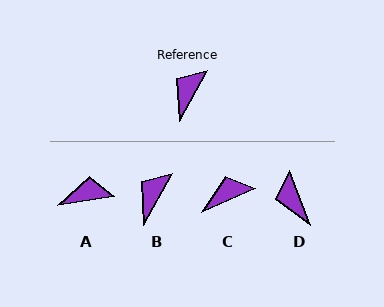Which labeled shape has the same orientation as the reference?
B.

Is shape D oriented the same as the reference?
No, it is off by about 50 degrees.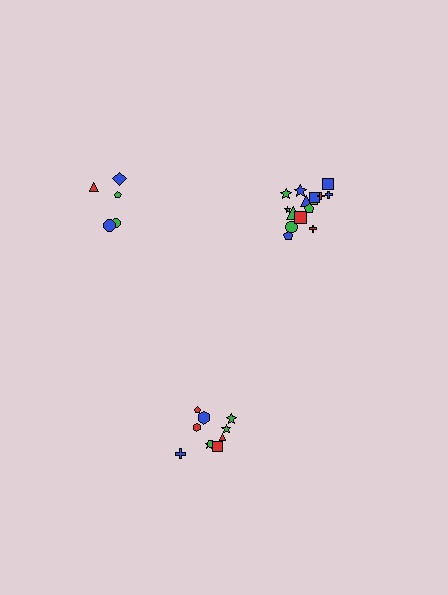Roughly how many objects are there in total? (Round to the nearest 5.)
Roughly 30 objects in total.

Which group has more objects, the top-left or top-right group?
The top-right group.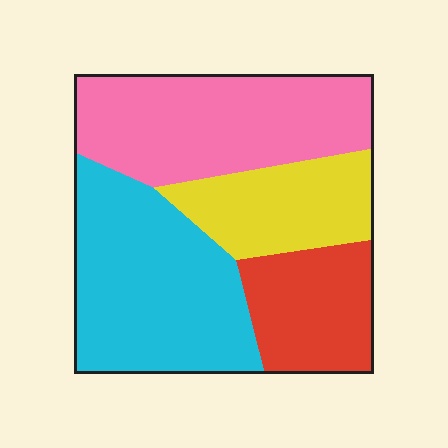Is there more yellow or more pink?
Pink.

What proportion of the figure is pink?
Pink covers about 30% of the figure.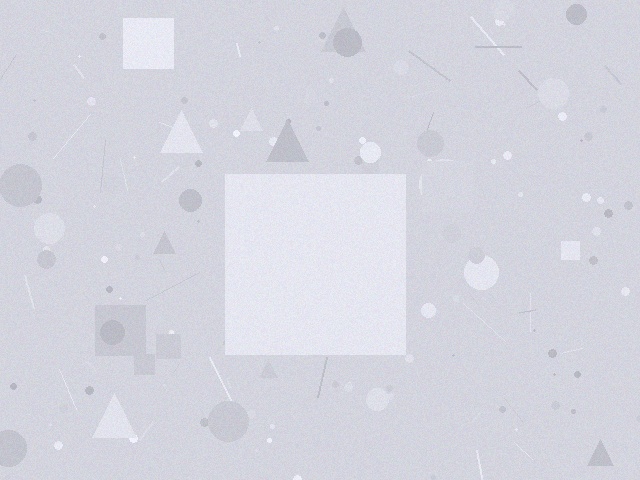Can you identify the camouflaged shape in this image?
The camouflaged shape is a square.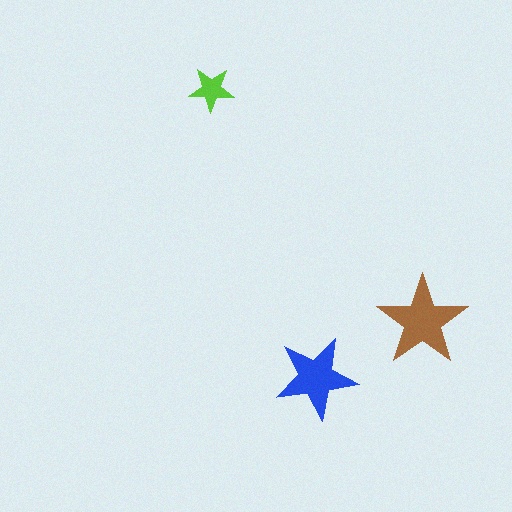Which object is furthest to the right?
The brown star is rightmost.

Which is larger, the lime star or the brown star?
The brown one.